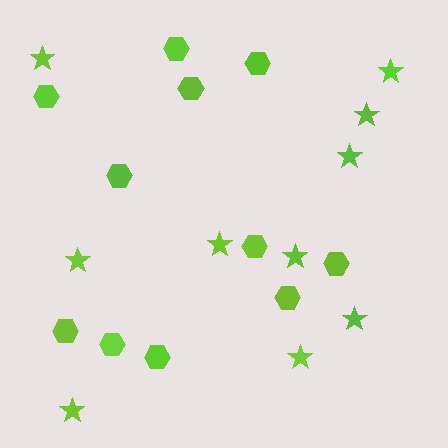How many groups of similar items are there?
There are 2 groups: one group of hexagons (11) and one group of stars (10).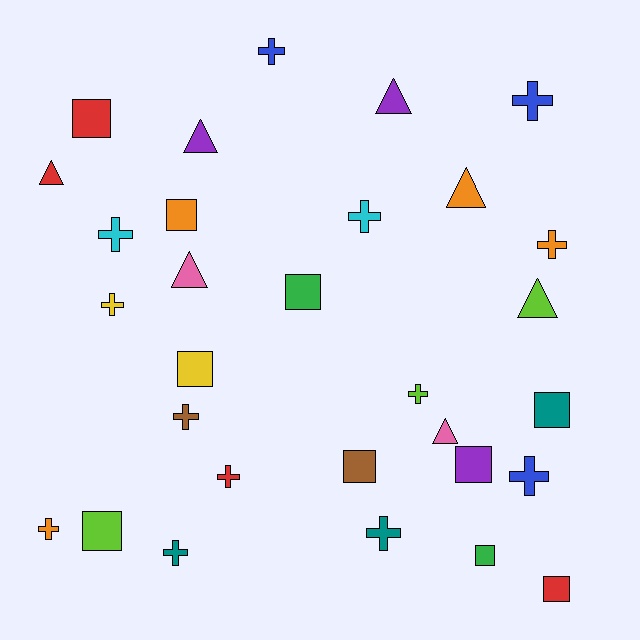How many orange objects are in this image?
There are 4 orange objects.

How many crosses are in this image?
There are 13 crosses.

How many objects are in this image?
There are 30 objects.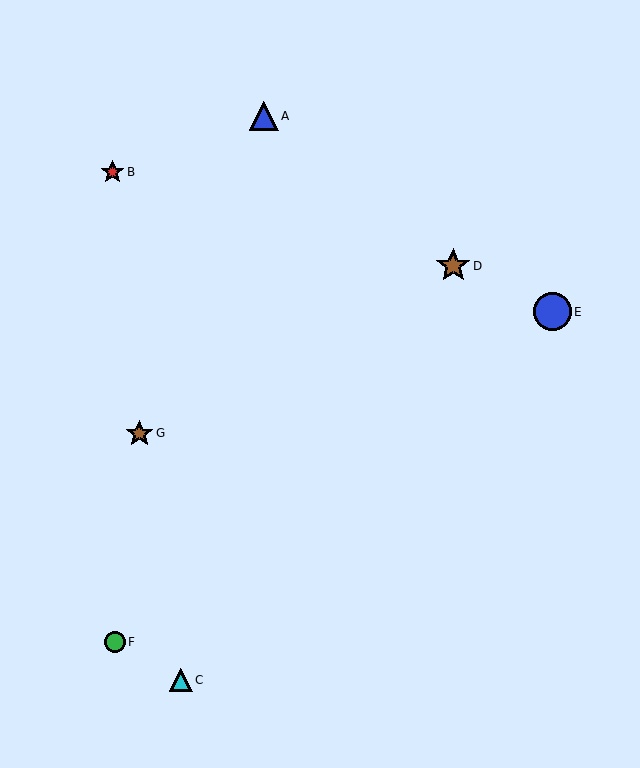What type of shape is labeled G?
Shape G is a brown star.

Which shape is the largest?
The blue circle (labeled E) is the largest.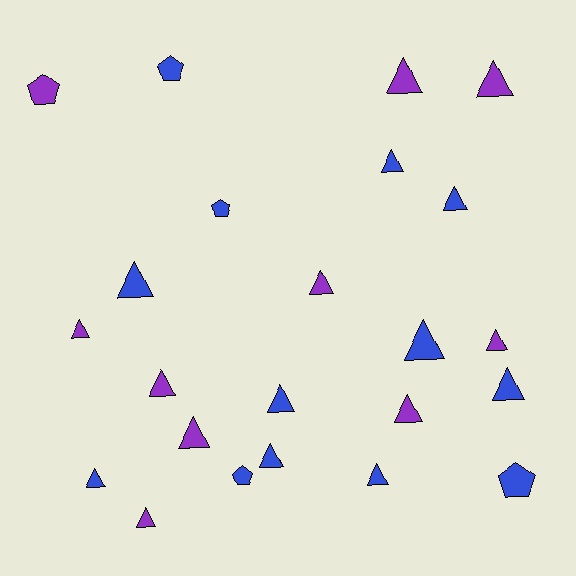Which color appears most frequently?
Blue, with 13 objects.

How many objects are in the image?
There are 23 objects.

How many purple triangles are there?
There are 9 purple triangles.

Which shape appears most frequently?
Triangle, with 18 objects.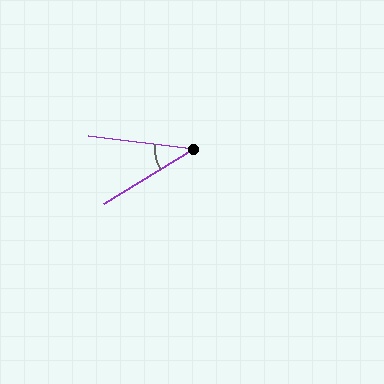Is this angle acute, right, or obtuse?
It is acute.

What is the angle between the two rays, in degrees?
Approximately 38 degrees.